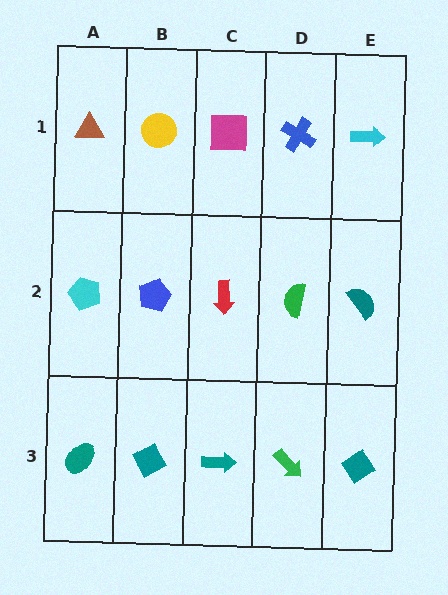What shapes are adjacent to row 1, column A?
A cyan pentagon (row 2, column A), a yellow circle (row 1, column B).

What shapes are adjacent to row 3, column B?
A blue pentagon (row 2, column B), a teal ellipse (row 3, column A), a teal arrow (row 3, column C).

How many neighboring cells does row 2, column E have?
3.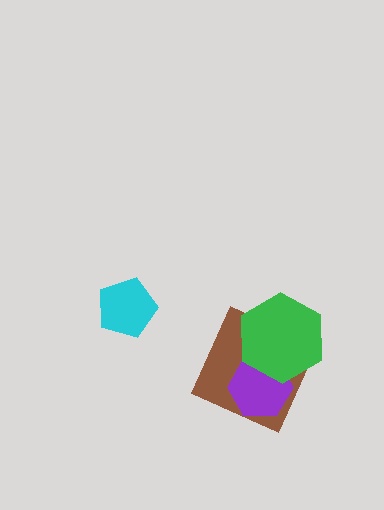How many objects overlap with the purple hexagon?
2 objects overlap with the purple hexagon.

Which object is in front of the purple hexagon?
The green hexagon is in front of the purple hexagon.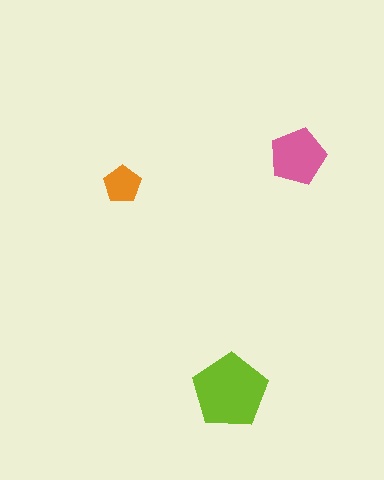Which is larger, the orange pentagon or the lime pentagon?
The lime one.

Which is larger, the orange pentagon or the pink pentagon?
The pink one.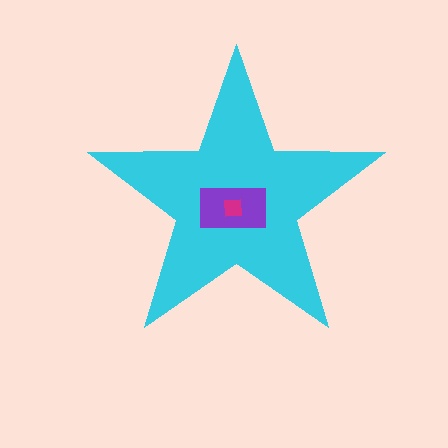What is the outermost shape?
The cyan star.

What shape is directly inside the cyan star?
The purple rectangle.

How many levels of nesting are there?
3.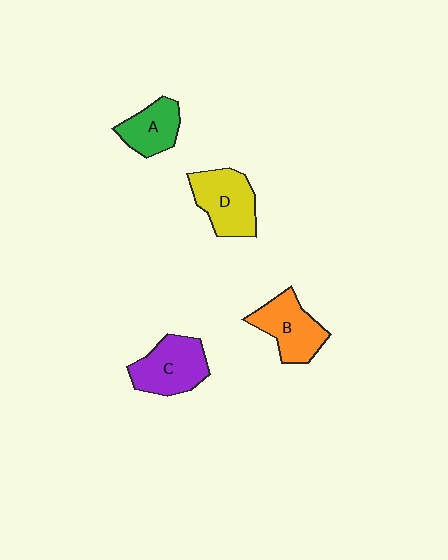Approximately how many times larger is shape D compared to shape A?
Approximately 1.4 times.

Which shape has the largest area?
Shape C (purple).